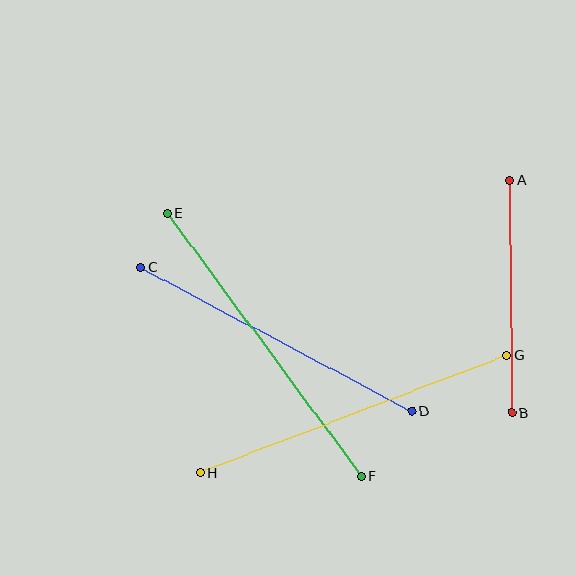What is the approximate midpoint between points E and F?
The midpoint is at approximately (264, 345) pixels.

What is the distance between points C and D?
The distance is approximately 307 pixels.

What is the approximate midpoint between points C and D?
The midpoint is at approximately (276, 339) pixels.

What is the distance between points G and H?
The distance is approximately 328 pixels.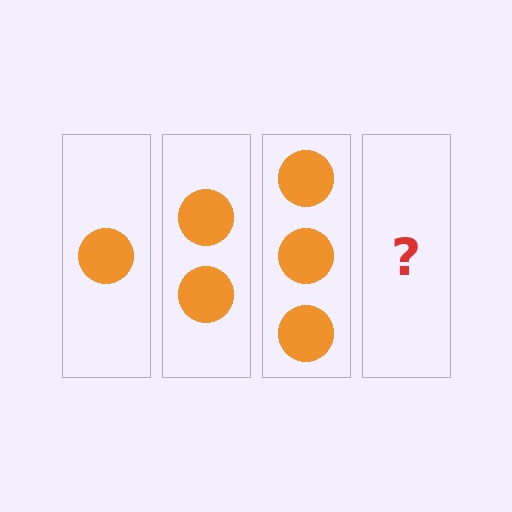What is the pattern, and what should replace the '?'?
The pattern is that each step adds one more circle. The '?' should be 4 circles.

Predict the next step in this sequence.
The next step is 4 circles.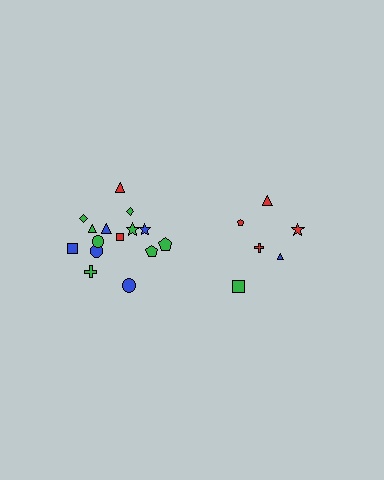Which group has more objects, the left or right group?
The left group.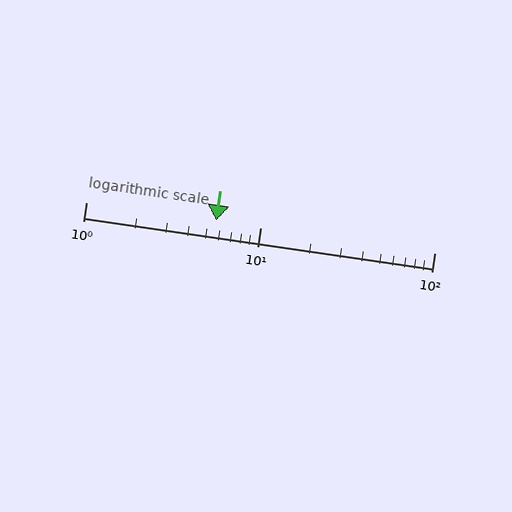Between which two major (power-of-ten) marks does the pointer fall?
The pointer is between 1 and 10.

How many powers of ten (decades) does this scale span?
The scale spans 2 decades, from 1 to 100.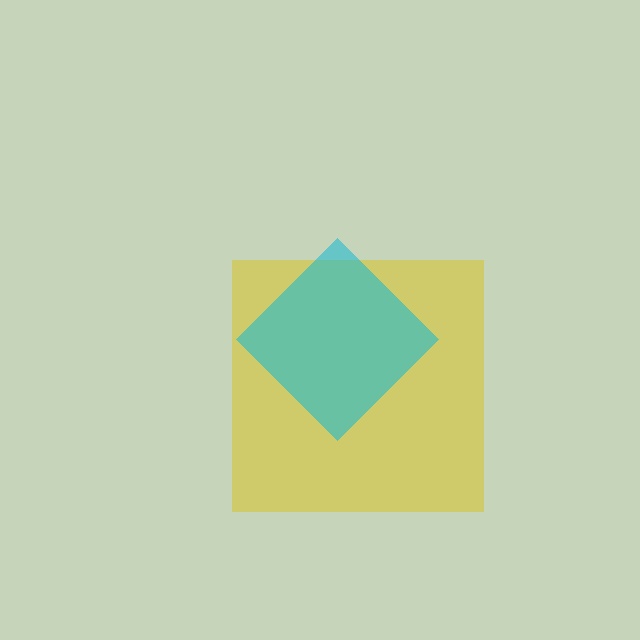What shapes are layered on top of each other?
The layered shapes are: a yellow square, a cyan diamond.